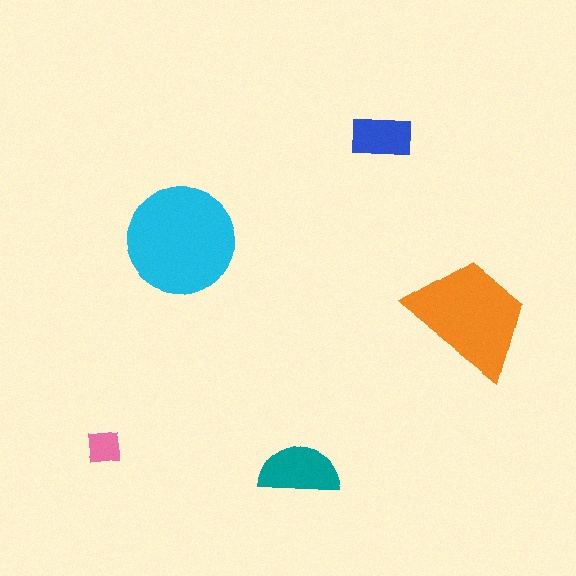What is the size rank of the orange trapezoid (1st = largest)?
2nd.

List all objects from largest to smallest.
The cyan circle, the orange trapezoid, the teal semicircle, the blue rectangle, the pink square.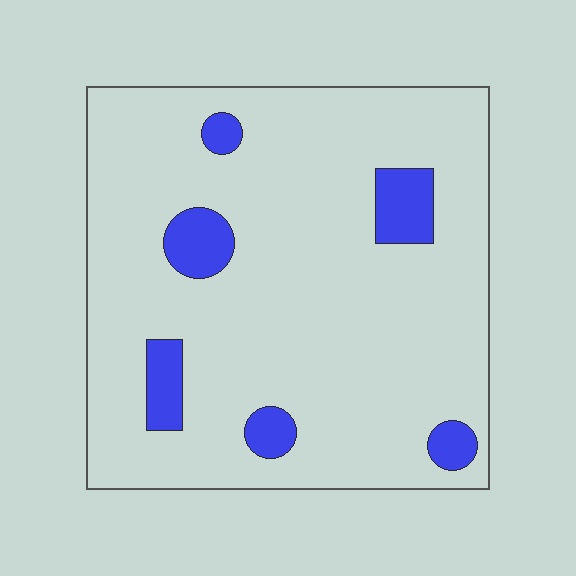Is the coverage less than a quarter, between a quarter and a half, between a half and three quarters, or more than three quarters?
Less than a quarter.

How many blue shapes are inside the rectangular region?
6.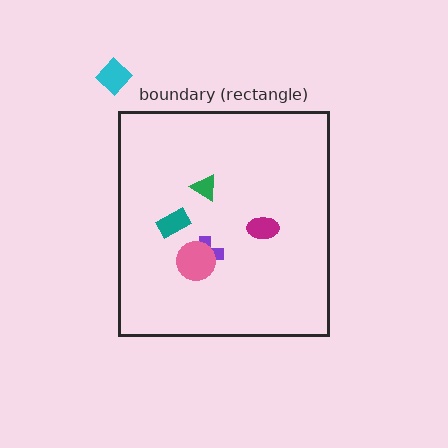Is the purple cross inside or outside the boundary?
Inside.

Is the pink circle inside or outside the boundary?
Inside.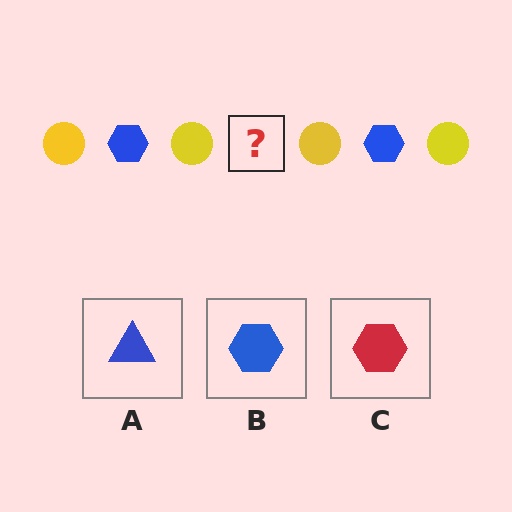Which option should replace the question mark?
Option B.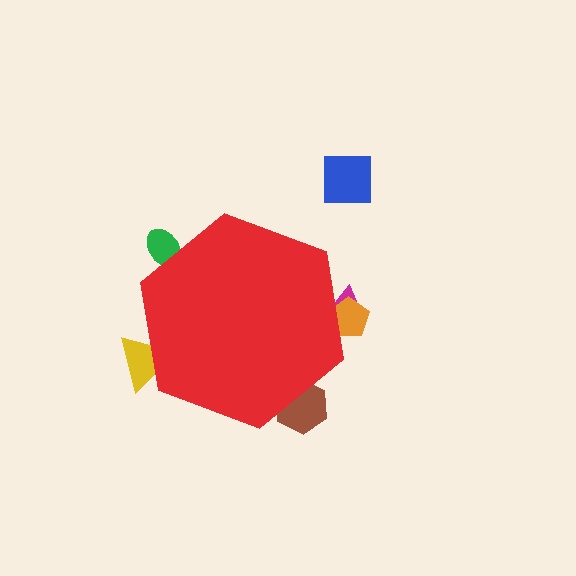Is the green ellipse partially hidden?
Yes, the green ellipse is partially hidden behind the red hexagon.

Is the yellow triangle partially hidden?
Yes, the yellow triangle is partially hidden behind the red hexagon.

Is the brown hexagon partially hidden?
Yes, the brown hexagon is partially hidden behind the red hexagon.